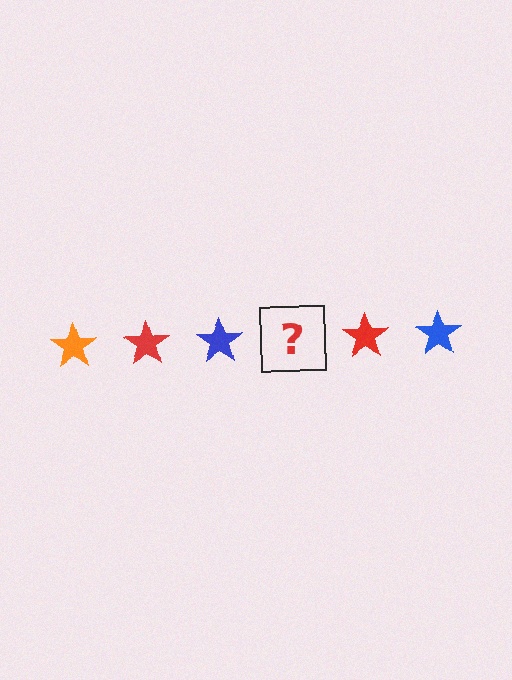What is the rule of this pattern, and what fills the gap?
The rule is that the pattern cycles through orange, red, blue stars. The gap should be filled with an orange star.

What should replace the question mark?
The question mark should be replaced with an orange star.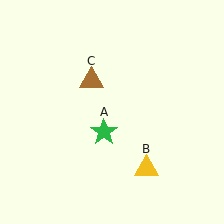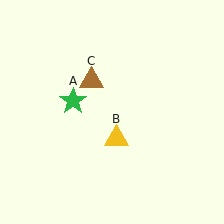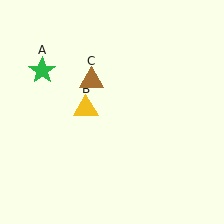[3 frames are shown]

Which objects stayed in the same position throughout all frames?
Brown triangle (object C) remained stationary.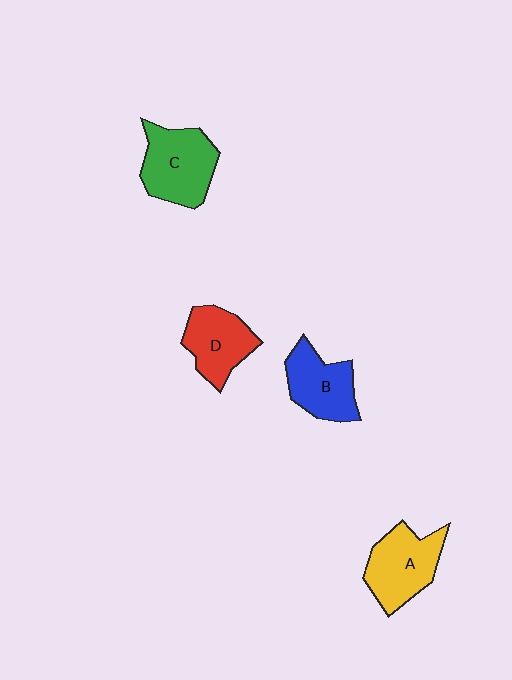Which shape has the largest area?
Shape C (green).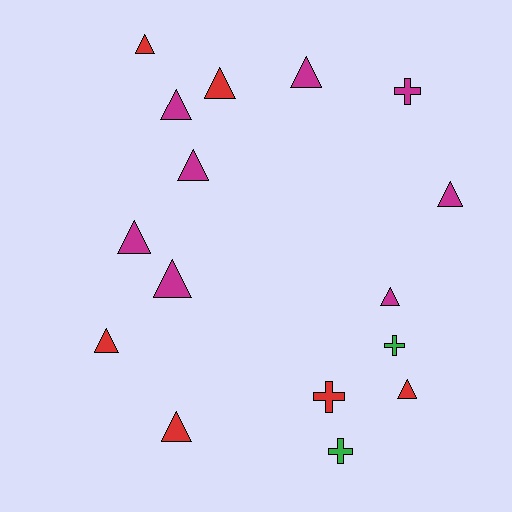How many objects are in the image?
There are 16 objects.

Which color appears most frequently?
Magenta, with 8 objects.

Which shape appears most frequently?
Triangle, with 12 objects.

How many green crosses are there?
There are 2 green crosses.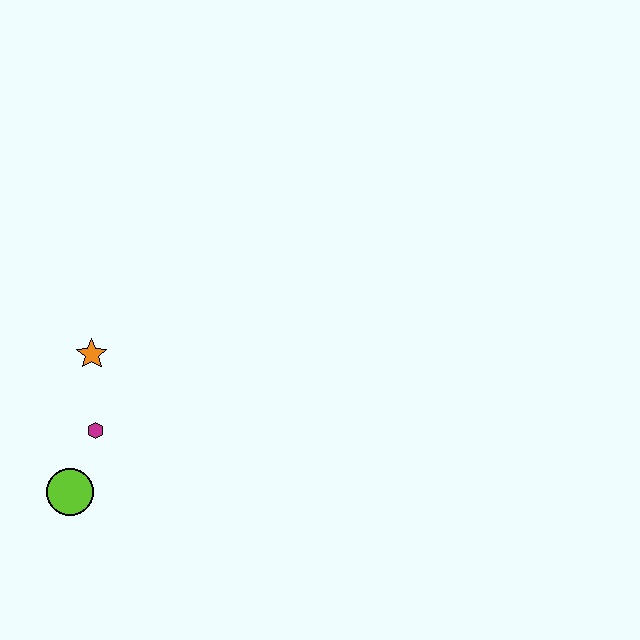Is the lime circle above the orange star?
No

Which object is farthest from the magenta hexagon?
The orange star is farthest from the magenta hexagon.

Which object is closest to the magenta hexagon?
The lime circle is closest to the magenta hexagon.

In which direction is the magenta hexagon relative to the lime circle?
The magenta hexagon is above the lime circle.